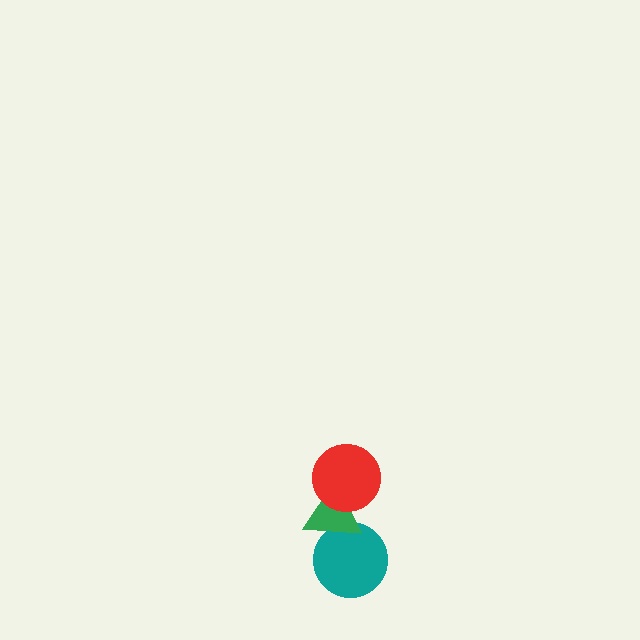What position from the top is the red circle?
The red circle is 1st from the top.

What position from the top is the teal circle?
The teal circle is 3rd from the top.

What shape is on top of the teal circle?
The green triangle is on top of the teal circle.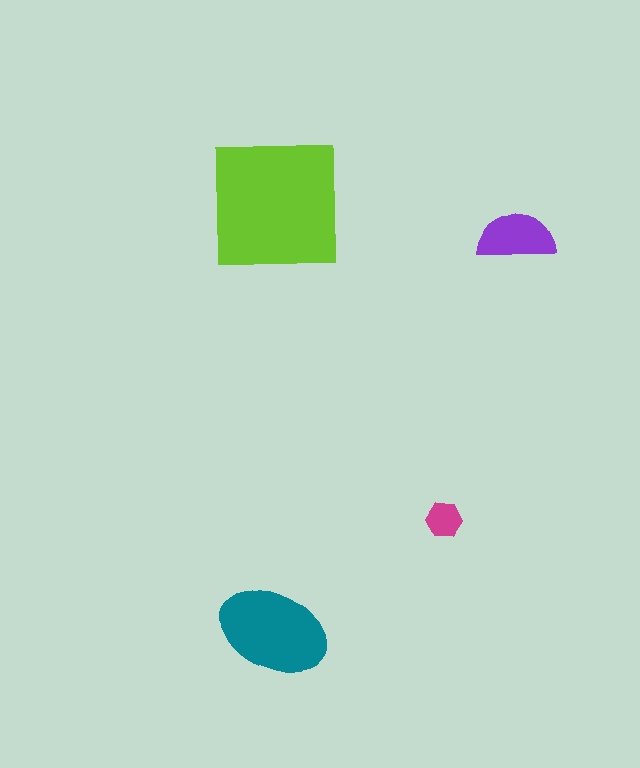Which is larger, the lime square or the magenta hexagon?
The lime square.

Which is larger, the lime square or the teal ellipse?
The lime square.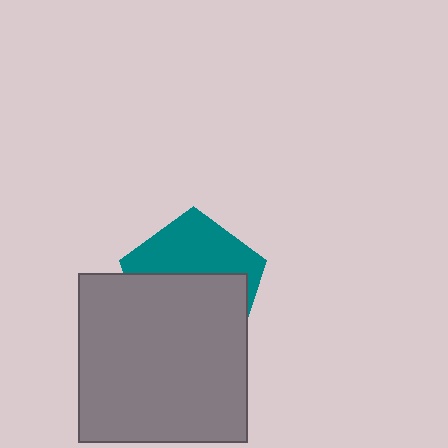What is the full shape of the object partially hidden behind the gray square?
The partially hidden object is a teal pentagon.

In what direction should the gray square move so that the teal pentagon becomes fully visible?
The gray square should move down. That is the shortest direction to clear the overlap and leave the teal pentagon fully visible.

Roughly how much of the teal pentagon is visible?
A small part of it is visible (roughly 43%).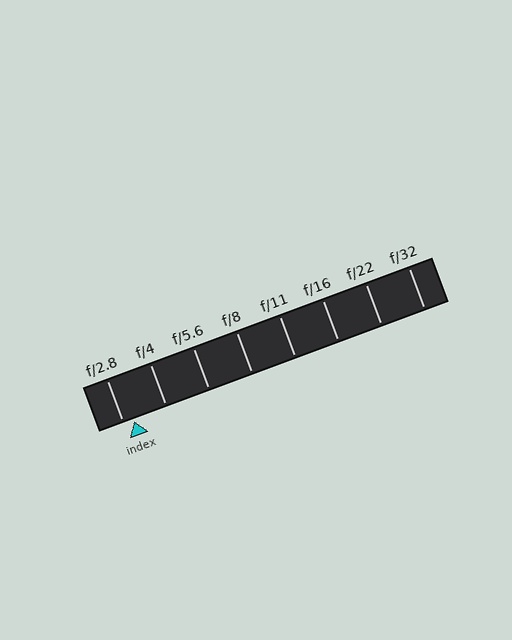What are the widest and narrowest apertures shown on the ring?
The widest aperture shown is f/2.8 and the narrowest is f/32.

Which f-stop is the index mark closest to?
The index mark is closest to f/2.8.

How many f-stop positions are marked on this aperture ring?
There are 8 f-stop positions marked.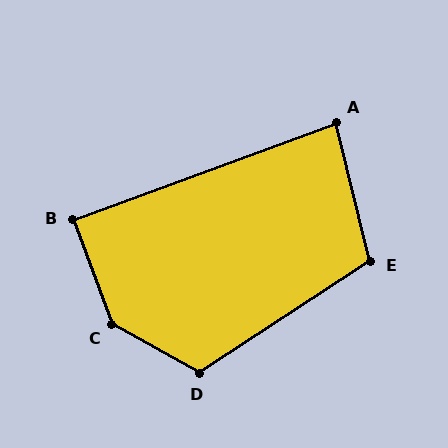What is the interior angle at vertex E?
Approximately 109 degrees (obtuse).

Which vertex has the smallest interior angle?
A, at approximately 84 degrees.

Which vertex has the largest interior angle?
C, at approximately 139 degrees.